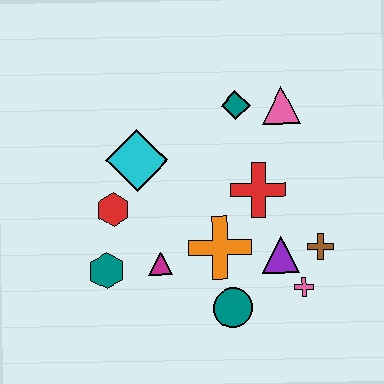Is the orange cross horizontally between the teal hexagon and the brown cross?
Yes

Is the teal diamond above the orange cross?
Yes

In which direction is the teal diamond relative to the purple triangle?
The teal diamond is above the purple triangle.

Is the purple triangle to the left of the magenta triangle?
No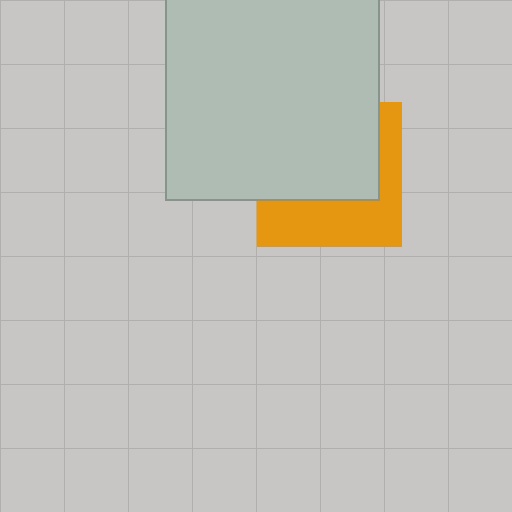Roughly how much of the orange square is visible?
A small part of it is visible (roughly 42%).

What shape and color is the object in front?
The object in front is a light gray square.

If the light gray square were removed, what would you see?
You would see the complete orange square.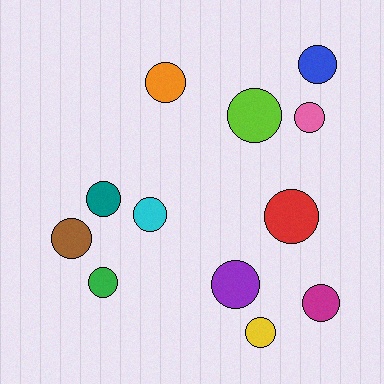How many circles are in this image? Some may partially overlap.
There are 12 circles.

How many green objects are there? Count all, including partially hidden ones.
There is 1 green object.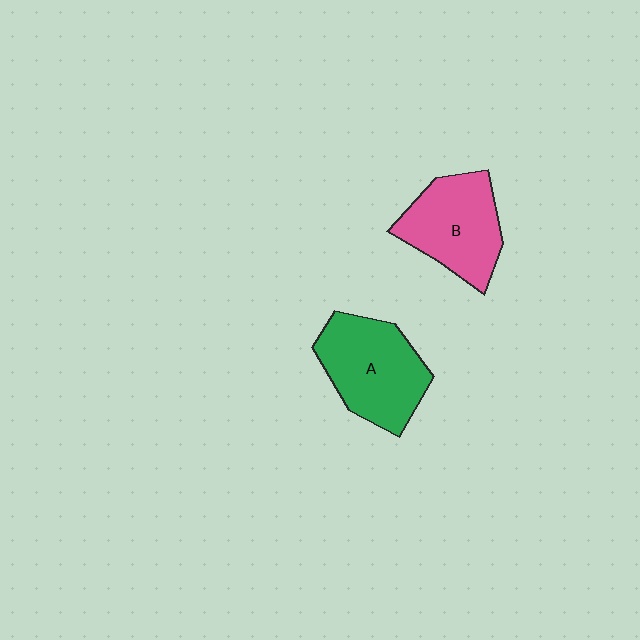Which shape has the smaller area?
Shape B (pink).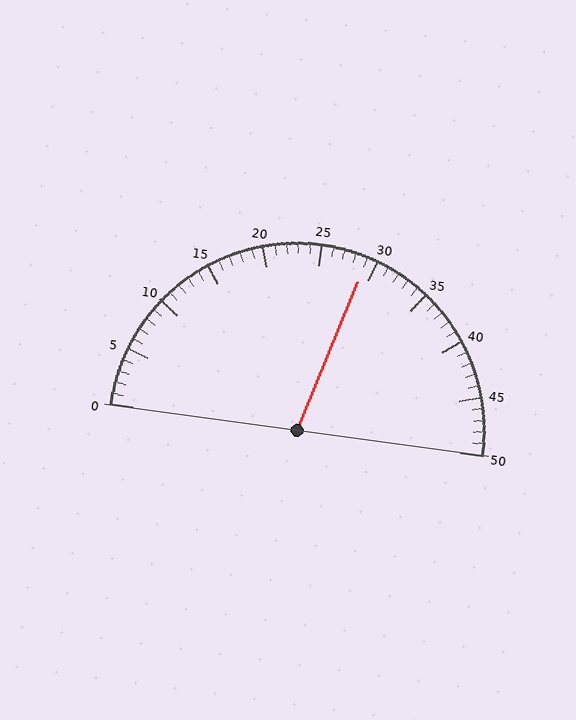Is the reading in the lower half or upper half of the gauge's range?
The reading is in the upper half of the range (0 to 50).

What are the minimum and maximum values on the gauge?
The gauge ranges from 0 to 50.